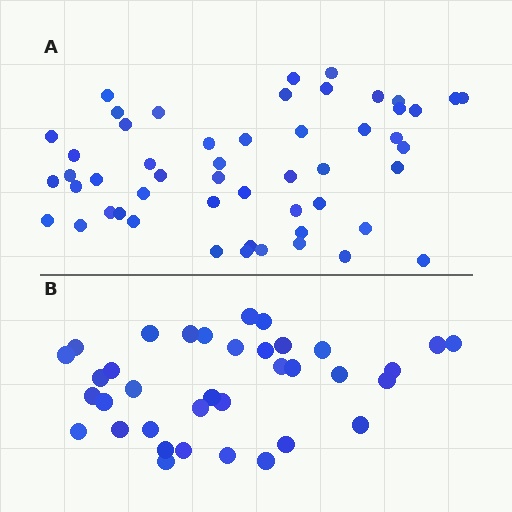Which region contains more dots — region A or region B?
Region A (the top region) has more dots.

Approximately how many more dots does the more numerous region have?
Region A has approximately 15 more dots than region B.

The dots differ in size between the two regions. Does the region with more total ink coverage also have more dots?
No. Region B has more total ink coverage because its dots are larger, but region A actually contains more individual dots. Total area can be misleading — the number of items is what matters here.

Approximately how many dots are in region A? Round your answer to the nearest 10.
About 50 dots. (The exact count is 52, which rounds to 50.)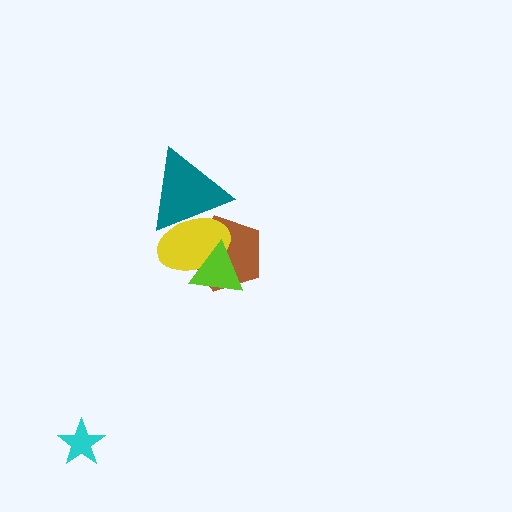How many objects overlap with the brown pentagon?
3 objects overlap with the brown pentagon.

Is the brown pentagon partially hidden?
Yes, it is partially covered by another shape.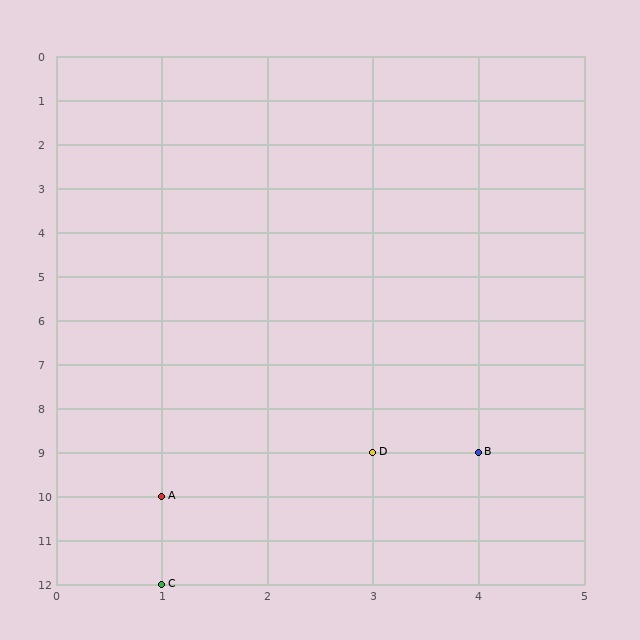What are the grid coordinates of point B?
Point B is at grid coordinates (4, 9).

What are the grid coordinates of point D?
Point D is at grid coordinates (3, 9).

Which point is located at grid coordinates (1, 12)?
Point C is at (1, 12).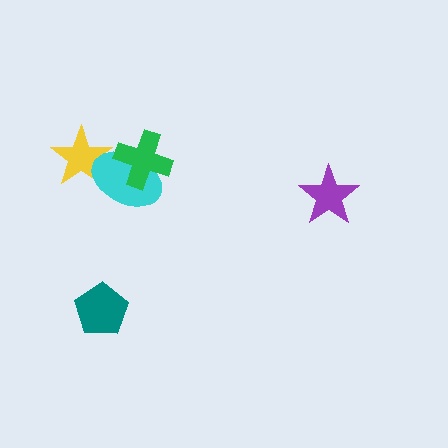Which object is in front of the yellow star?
The cyan ellipse is in front of the yellow star.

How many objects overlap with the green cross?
1 object overlaps with the green cross.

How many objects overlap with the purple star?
0 objects overlap with the purple star.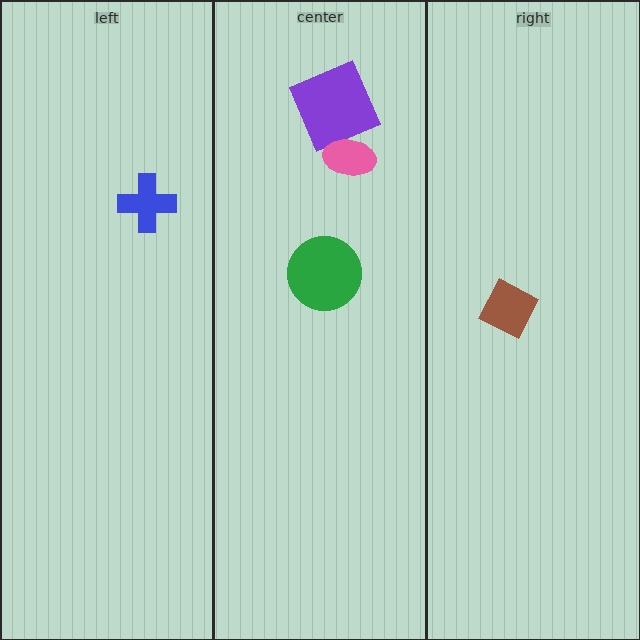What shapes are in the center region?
The green circle, the purple square, the pink ellipse.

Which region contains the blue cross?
The left region.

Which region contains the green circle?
The center region.